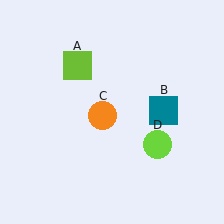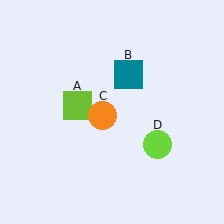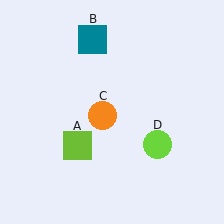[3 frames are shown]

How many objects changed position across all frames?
2 objects changed position: lime square (object A), teal square (object B).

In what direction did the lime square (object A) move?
The lime square (object A) moved down.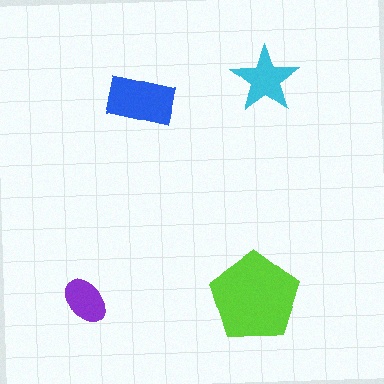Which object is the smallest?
The purple ellipse.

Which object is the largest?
The lime pentagon.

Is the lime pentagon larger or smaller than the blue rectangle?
Larger.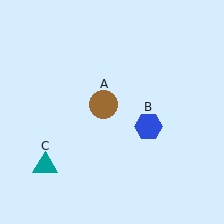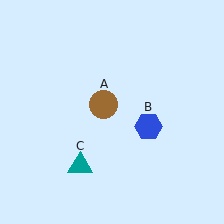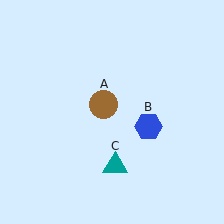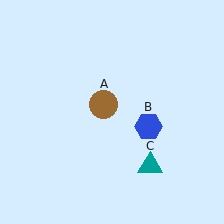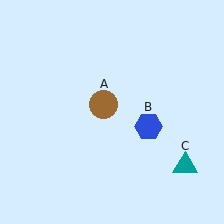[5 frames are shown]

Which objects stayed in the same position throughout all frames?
Brown circle (object A) and blue hexagon (object B) remained stationary.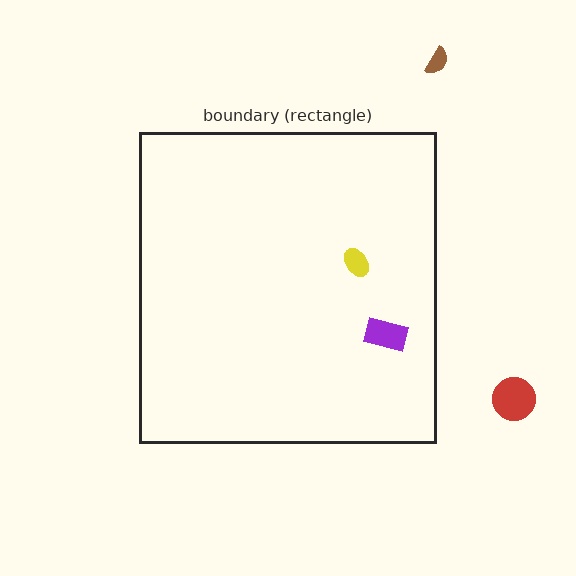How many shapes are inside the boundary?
2 inside, 2 outside.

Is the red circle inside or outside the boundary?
Outside.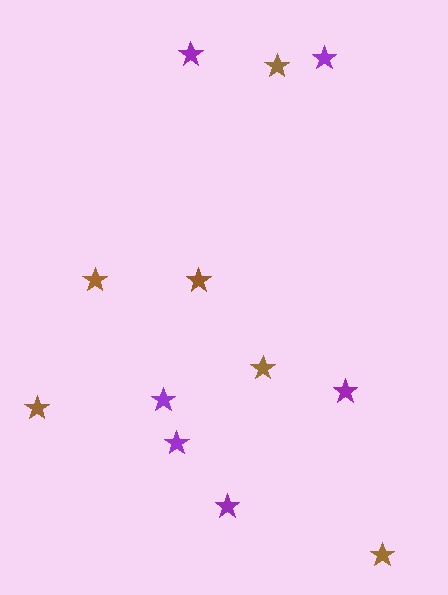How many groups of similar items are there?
There are 2 groups: one group of purple stars (6) and one group of brown stars (6).